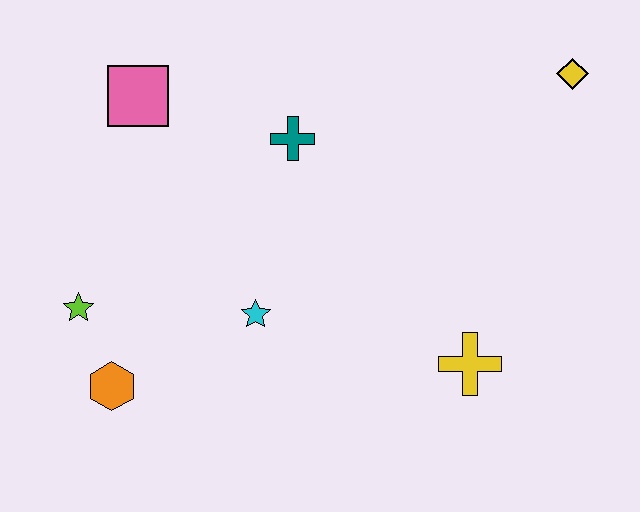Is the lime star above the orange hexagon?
Yes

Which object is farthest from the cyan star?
The yellow diamond is farthest from the cyan star.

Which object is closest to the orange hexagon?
The lime star is closest to the orange hexagon.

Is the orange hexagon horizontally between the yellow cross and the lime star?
Yes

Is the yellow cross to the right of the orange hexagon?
Yes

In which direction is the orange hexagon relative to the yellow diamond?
The orange hexagon is to the left of the yellow diamond.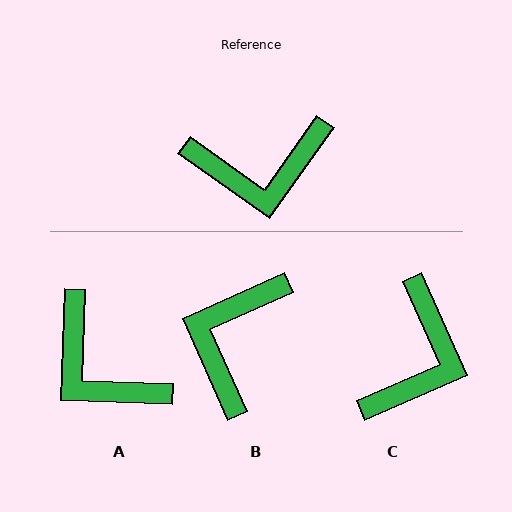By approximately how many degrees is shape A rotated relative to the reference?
Approximately 56 degrees clockwise.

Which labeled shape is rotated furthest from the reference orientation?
B, about 121 degrees away.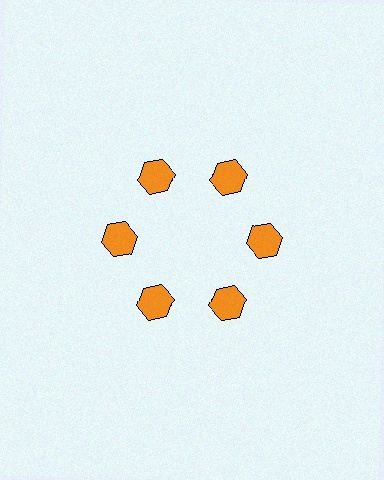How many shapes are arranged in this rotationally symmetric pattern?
There are 6 shapes, arranged in 6 groups of 1.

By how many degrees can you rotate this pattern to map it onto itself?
The pattern maps onto itself every 60 degrees of rotation.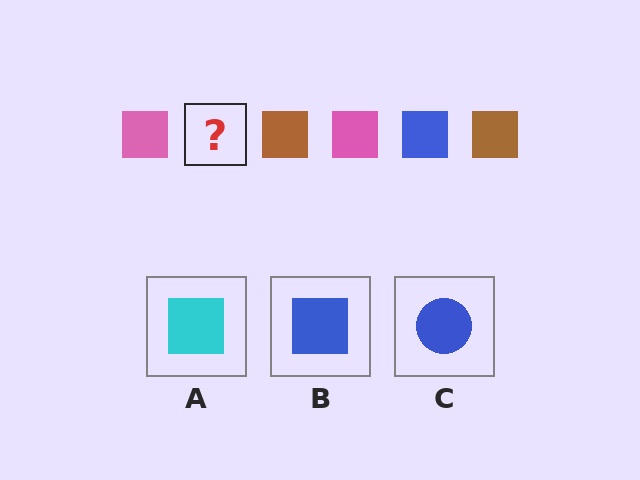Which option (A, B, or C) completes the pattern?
B.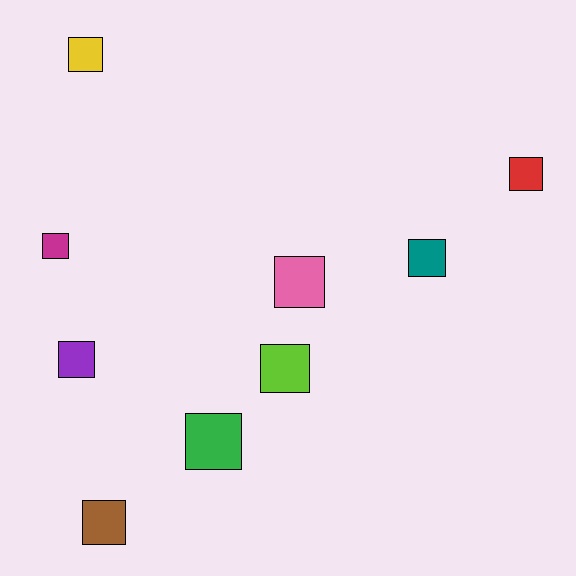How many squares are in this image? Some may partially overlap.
There are 9 squares.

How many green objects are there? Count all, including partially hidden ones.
There is 1 green object.